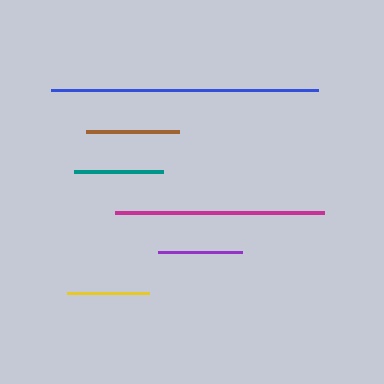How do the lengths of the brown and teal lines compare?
The brown and teal lines are approximately the same length.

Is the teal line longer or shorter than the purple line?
The teal line is longer than the purple line.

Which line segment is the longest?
The blue line is the longest at approximately 267 pixels.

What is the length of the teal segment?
The teal segment is approximately 89 pixels long.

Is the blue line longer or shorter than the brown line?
The blue line is longer than the brown line.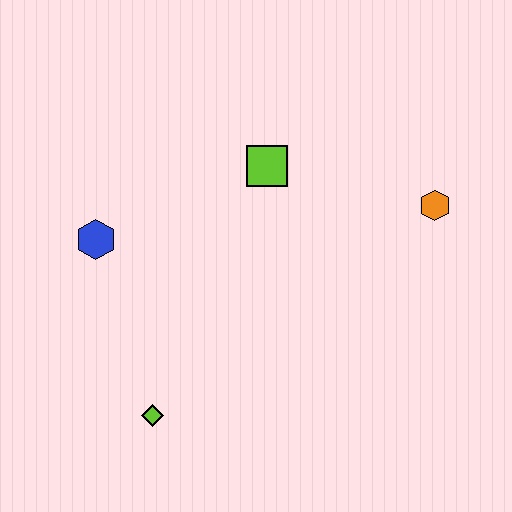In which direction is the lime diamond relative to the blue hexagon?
The lime diamond is below the blue hexagon.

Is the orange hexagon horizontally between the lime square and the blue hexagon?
No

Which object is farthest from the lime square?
The lime diamond is farthest from the lime square.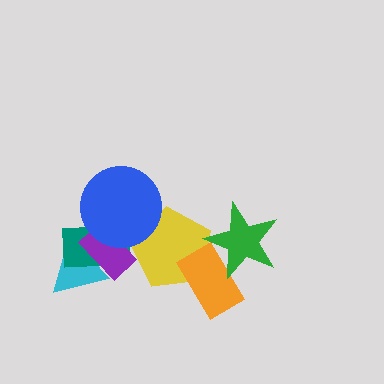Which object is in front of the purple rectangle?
The blue circle is in front of the purple rectangle.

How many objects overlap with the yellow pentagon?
3 objects overlap with the yellow pentagon.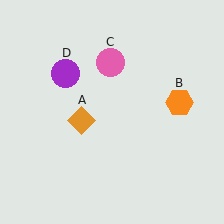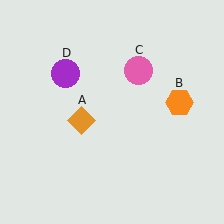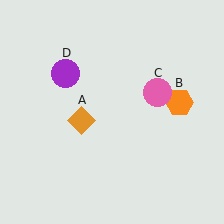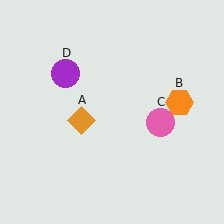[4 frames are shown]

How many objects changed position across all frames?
1 object changed position: pink circle (object C).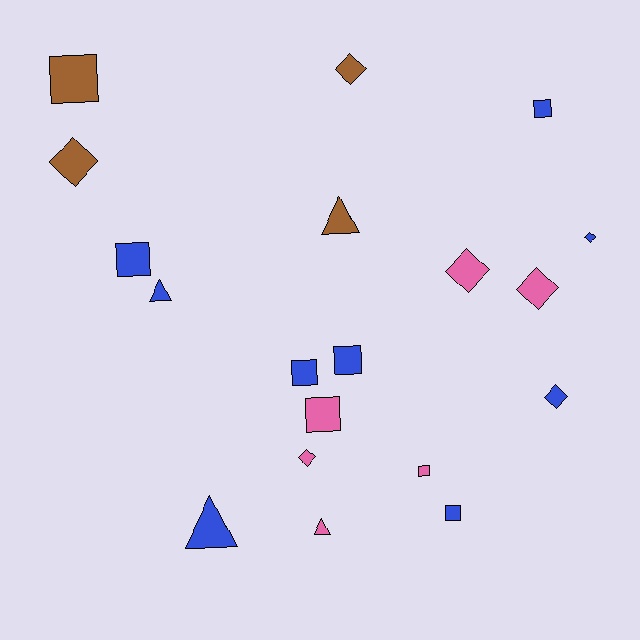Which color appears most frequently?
Blue, with 9 objects.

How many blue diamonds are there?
There are 2 blue diamonds.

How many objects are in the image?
There are 19 objects.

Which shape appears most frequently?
Square, with 8 objects.